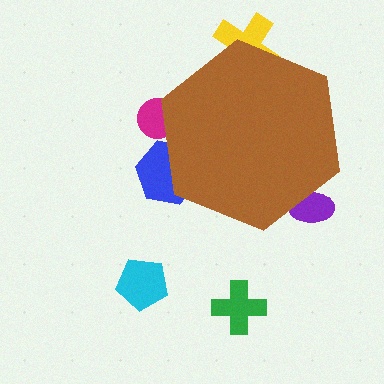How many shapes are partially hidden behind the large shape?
4 shapes are partially hidden.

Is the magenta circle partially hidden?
Yes, the magenta circle is partially hidden behind the brown hexagon.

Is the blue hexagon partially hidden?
Yes, the blue hexagon is partially hidden behind the brown hexagon.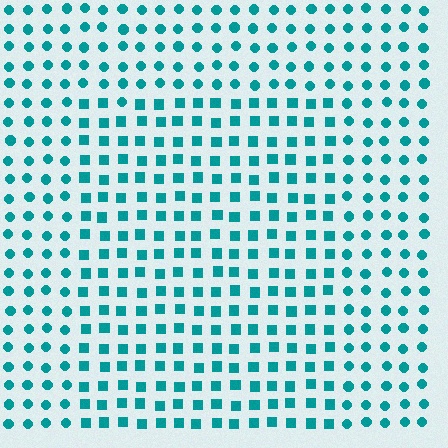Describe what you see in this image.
The image is filled with small teal elements arranged in a uniform grid. A rectangle-shaped region contains squares, while the surrounding area contains circles. The boundary is defined purely by the change in element shape.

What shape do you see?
I see a rectangle.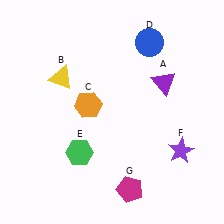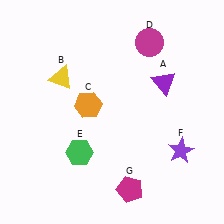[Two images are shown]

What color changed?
The circle (D) changed from blue in Image 1 to magenta in Image 2.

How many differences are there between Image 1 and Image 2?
There is 1 difference between the two images.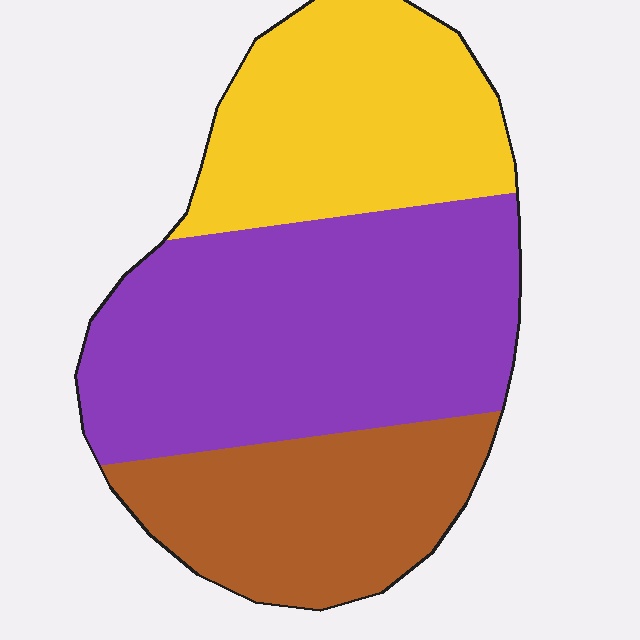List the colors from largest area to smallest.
From largest to smallest: purple, yellow, brown.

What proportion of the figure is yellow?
Yellow takes up about one quarter (1/4) of the figure.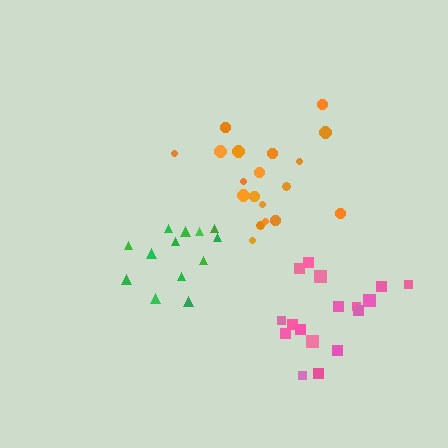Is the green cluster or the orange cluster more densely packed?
Green.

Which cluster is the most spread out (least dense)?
Orange.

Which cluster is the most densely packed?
Pink.